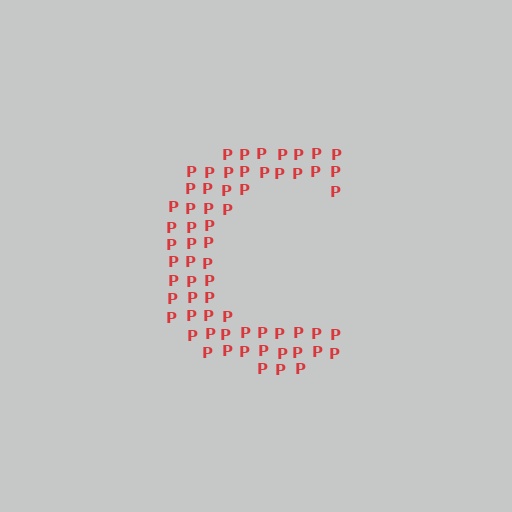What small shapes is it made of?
It is made of small letter P's.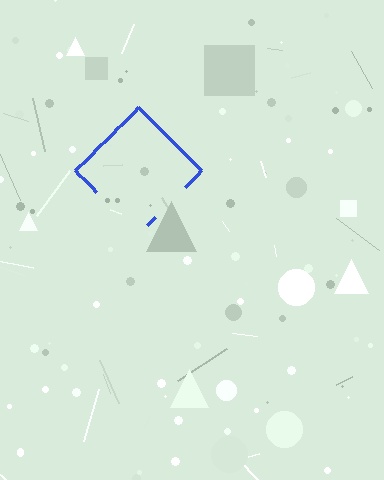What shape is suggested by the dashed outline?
The dashed outline suggests a diamond.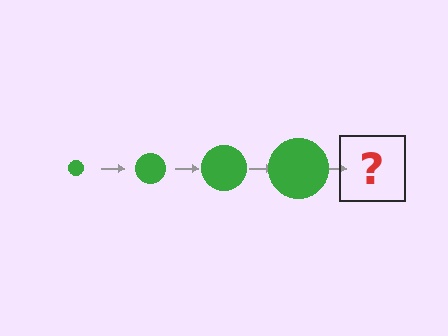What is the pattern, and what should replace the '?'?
The pattern is that the circle gets progressively larger each step. The '?' should be a green circle, larger than the previous one.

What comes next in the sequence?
The next element should be a green circle, larger than the previous one.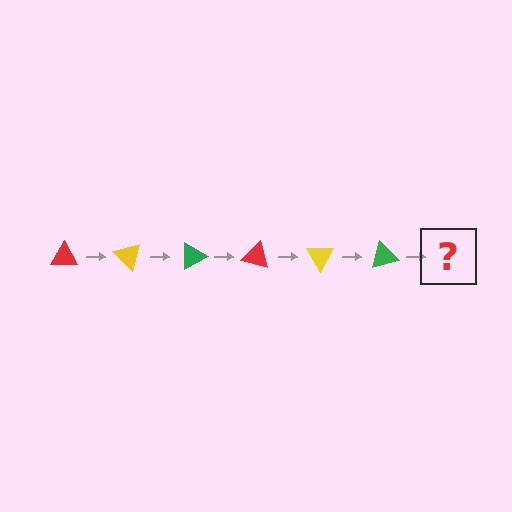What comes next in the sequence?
The next element should be a red triangle, rotated 270 degrees from the start.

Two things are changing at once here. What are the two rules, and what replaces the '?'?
The two rules are that it rotates 45 degrees each step and the color cycles through red, yellow, and green. The '?' should be a red triangle, rotated 270 degrees from the start.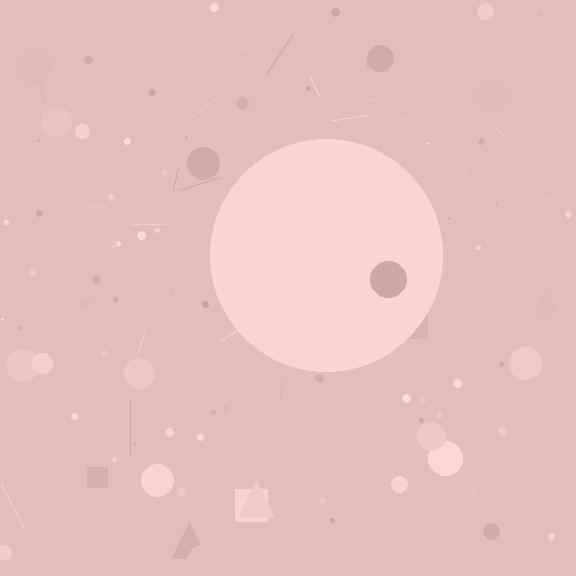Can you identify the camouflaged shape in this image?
The camouflaged shape is a circle.